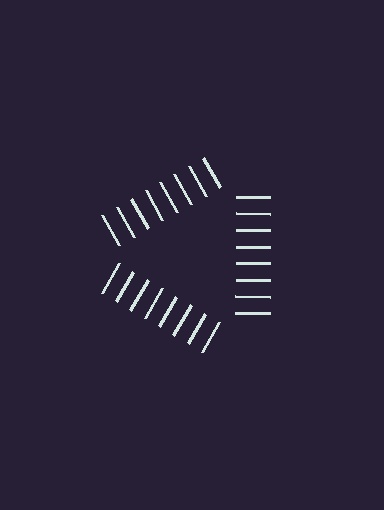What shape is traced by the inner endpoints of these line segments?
An illusory triangle — the line segments terminate on its edges but no continuous stroke is drawn.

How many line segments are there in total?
24 — 8 along each of the 3 edges.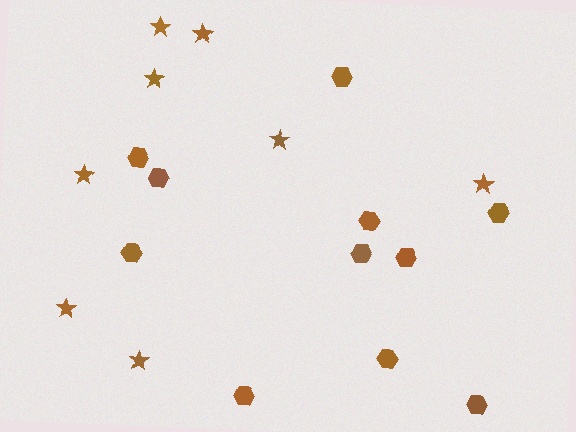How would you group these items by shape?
There are 2 groups: one group of stars (8) and one group of hexagons (11).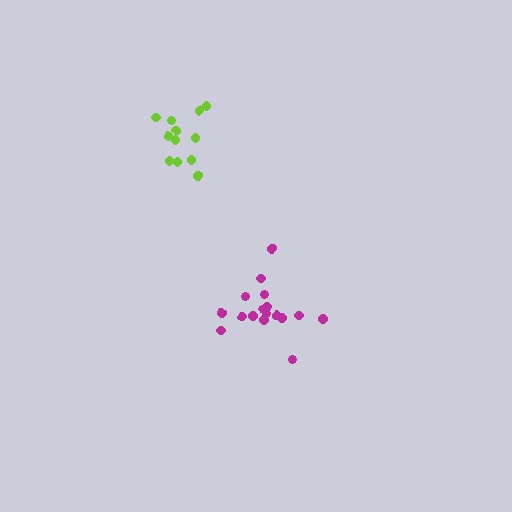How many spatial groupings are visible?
There are 2 spatial groupings.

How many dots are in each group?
Group 1: 12 dots, Group 2: 17 dots (29 total).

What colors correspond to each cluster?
The clusters are colored: lime, magenta.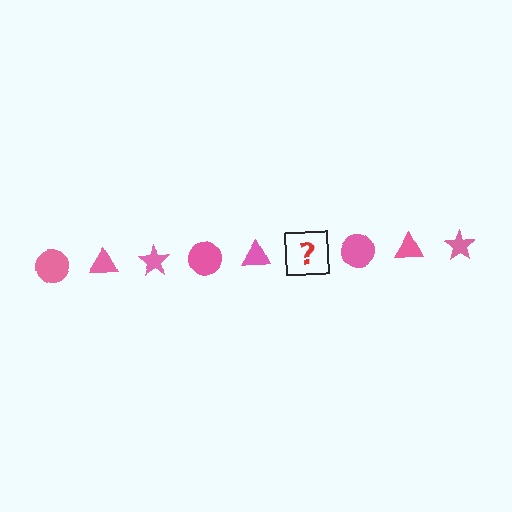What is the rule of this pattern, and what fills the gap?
The rule is that the pattern cycles through circle, triangle, star shapes in pink. The gap should be filled with a pink star.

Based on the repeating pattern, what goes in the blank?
The blank should be a pink star.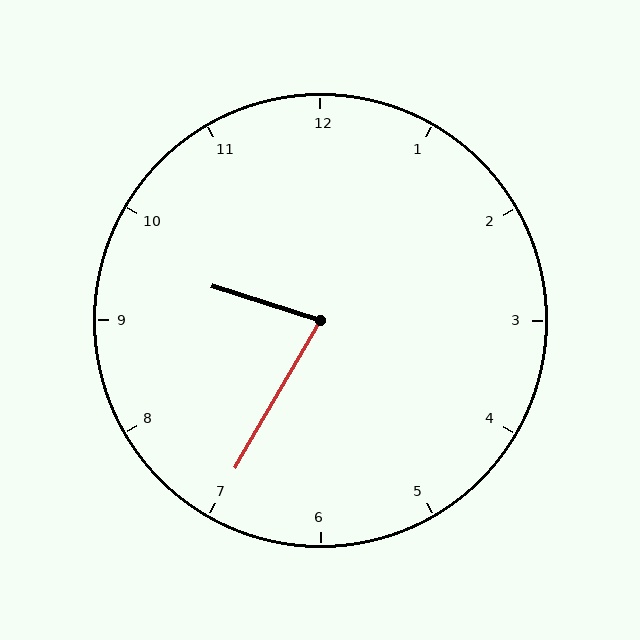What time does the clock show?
9:35.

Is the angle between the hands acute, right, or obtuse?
It is acute.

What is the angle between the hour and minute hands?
Approximately 78 degrees.